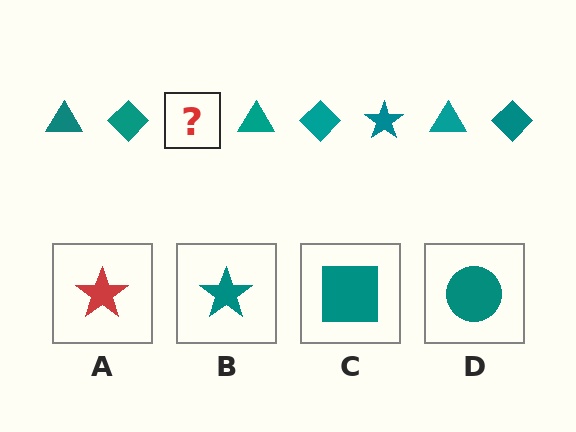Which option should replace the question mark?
Option B.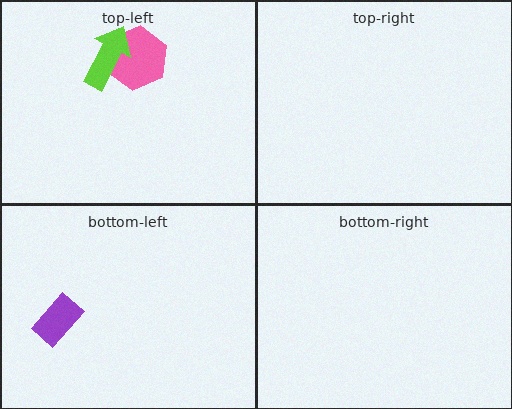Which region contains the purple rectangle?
The bottom-left region.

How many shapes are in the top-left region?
2.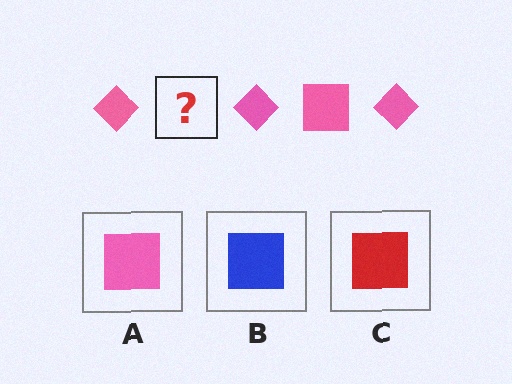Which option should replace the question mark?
Option A.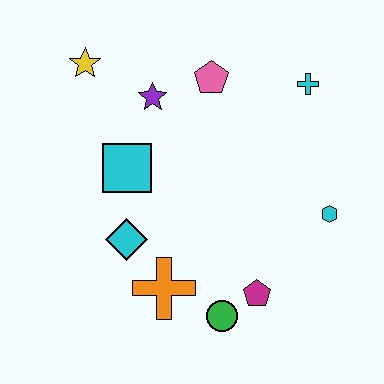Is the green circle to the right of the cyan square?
Yes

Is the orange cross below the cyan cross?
Yes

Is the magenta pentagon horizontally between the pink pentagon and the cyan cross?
Yes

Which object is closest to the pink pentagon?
The purple star is closest to the pink pentagon.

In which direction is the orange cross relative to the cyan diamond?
The orange cross is below the cyan diamond.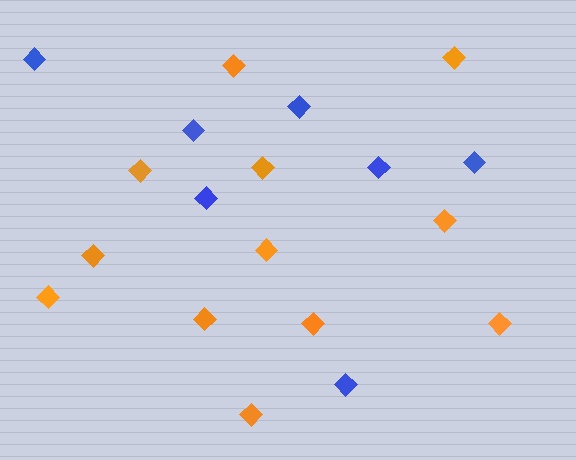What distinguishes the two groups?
There are 2 groups: one group of orange diamonds (12) and one group of blue diamonds (7).